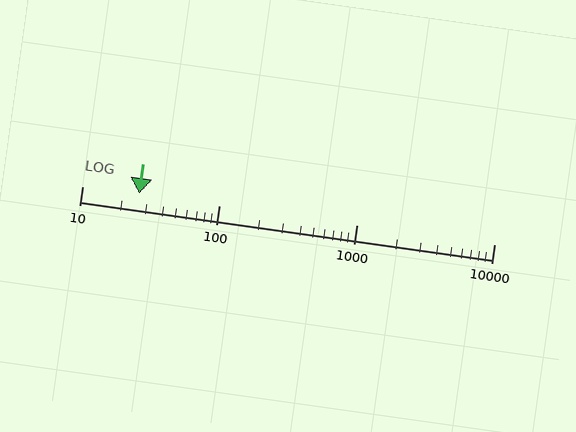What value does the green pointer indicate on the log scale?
The pointer indicates approximately 26.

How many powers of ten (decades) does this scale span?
The scale spans 3 decades, from 10 to 10000.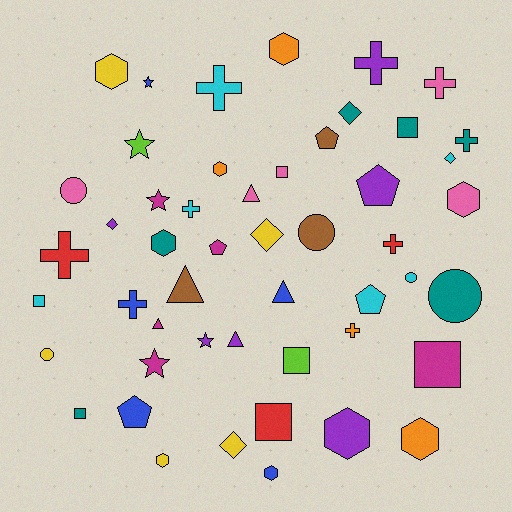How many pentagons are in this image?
There are 5 pentagons.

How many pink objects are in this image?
There are 5 pink objects.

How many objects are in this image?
There are 50 objects.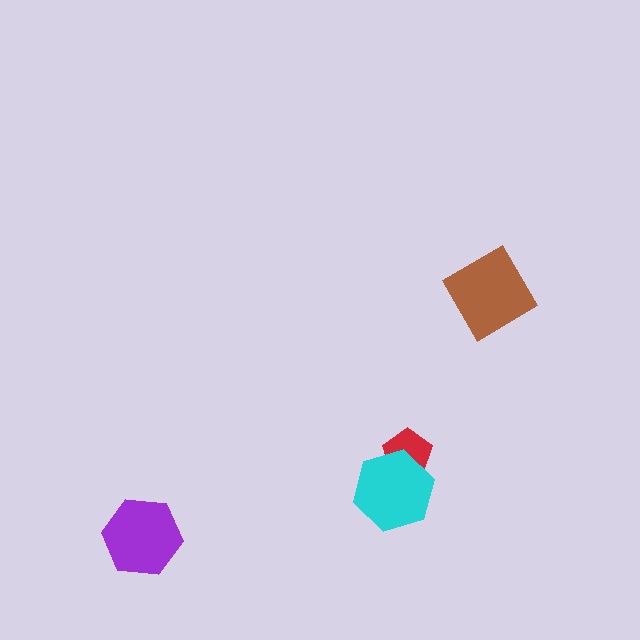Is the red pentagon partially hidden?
Yes, it is partially covered by another shape.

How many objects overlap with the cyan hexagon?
1 object overlaps with the cyan hexagon.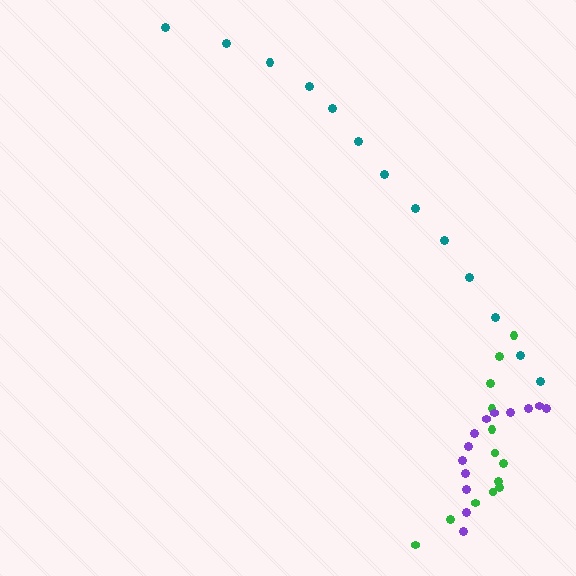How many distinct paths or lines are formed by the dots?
There are 3 distinct paths.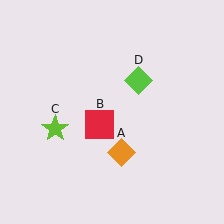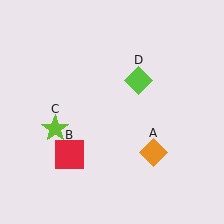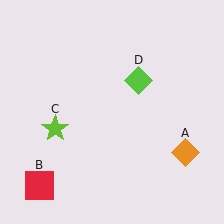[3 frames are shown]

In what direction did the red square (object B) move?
The red square (object B) moved down and to the left.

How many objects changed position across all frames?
2 objects changed position: orange diamond (object A), red square (object B).